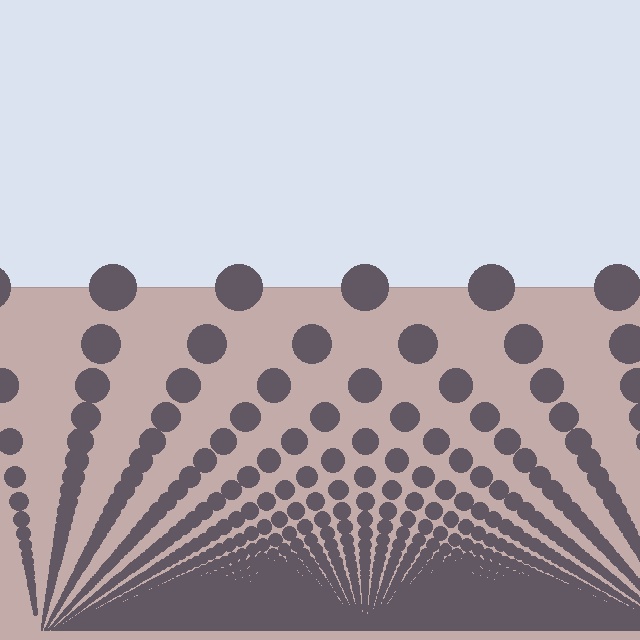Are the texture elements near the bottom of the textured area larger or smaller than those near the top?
Smaller. The gradient is inverted — elements near the bottom are smaller and denser.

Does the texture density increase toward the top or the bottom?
Density increases toward the bottom.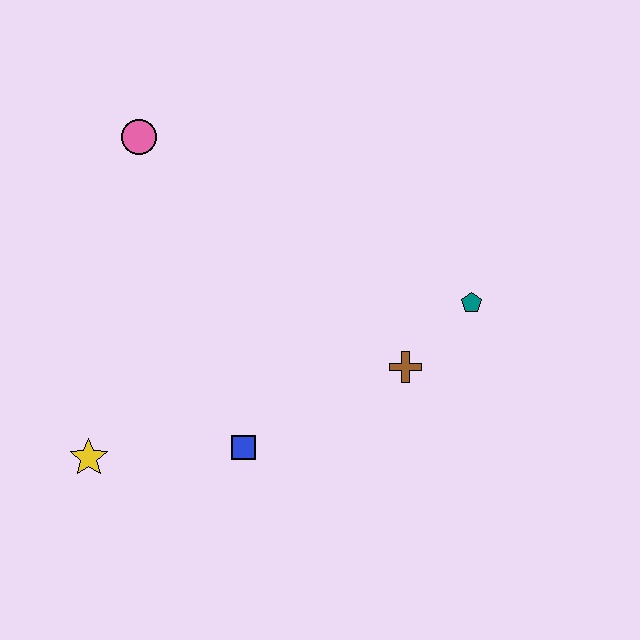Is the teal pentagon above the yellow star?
Yes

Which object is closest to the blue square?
The yellow star is closest to the blue square.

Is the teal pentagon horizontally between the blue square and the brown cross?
No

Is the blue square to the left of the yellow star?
No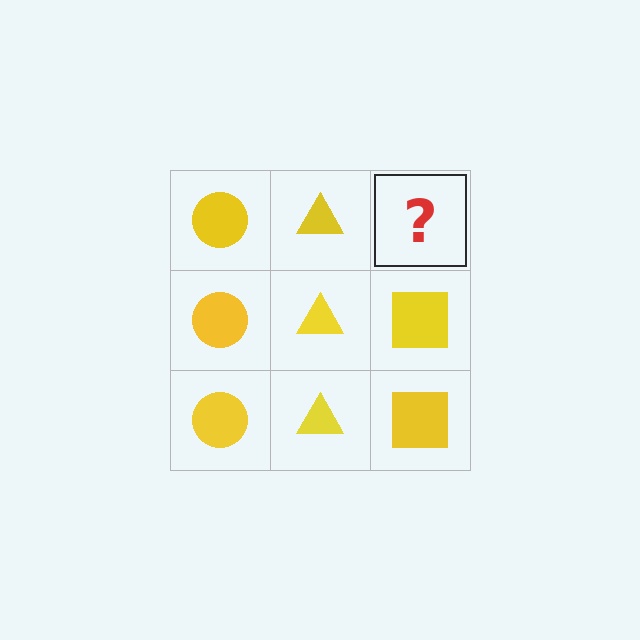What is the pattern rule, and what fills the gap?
The rule is that each column has a consistent shape. The gap should be filled with a yellow square.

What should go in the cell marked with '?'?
The missing cell should contain a yellow square.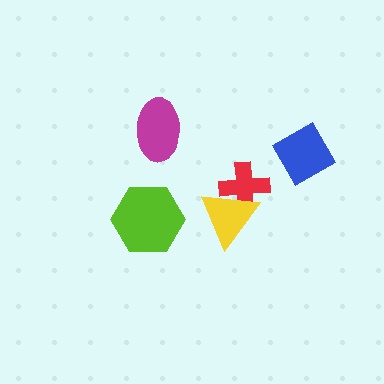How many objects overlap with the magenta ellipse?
0 objects overlap with the magenta ellipse.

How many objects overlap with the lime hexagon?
0 objects overlap with the lime hexagon.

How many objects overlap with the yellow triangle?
1 object overlaps with the yellow triangle.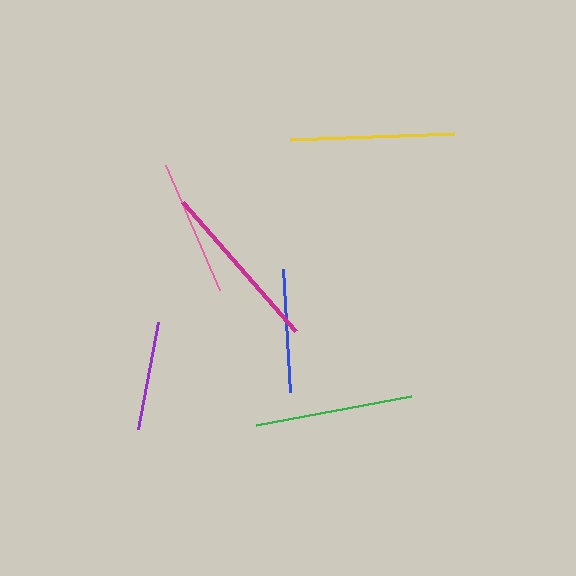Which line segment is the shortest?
The purple line is the shortest at approximately 109 pixels.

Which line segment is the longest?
The magenta line is the longest at approximately 171 pixels.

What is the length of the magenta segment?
The magenta segment is approximately 171 pixels long.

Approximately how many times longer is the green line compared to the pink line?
The green line is approximately 1.2 times the length of the pink line.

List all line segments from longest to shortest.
From longest to shortest: magenta, yellow, green, pink, blue, purple.